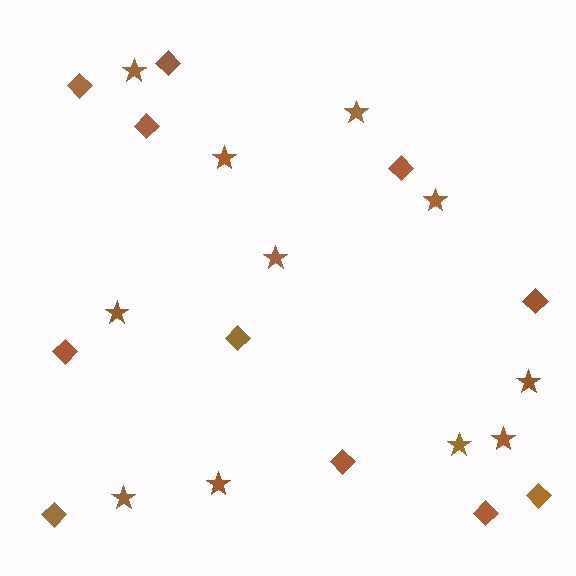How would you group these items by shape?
There are 2 groups: one group of diamonds (11) and one group of stars (11).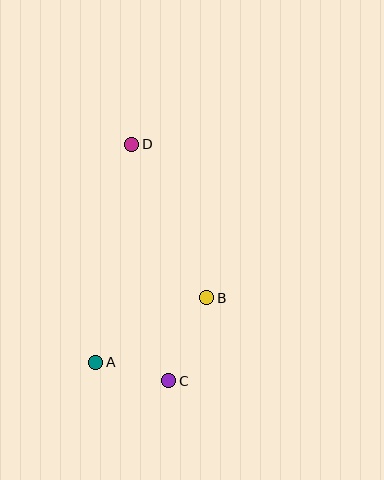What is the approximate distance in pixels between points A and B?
The distance between A and B is approximately 128 pixels.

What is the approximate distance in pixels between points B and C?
The distance between B and C is approximately 91 pixels.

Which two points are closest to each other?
Points A and C are closest to each other.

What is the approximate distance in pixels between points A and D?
The distance between A and D is approximately 221 pixels.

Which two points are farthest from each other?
Points C and D are farthest from each other.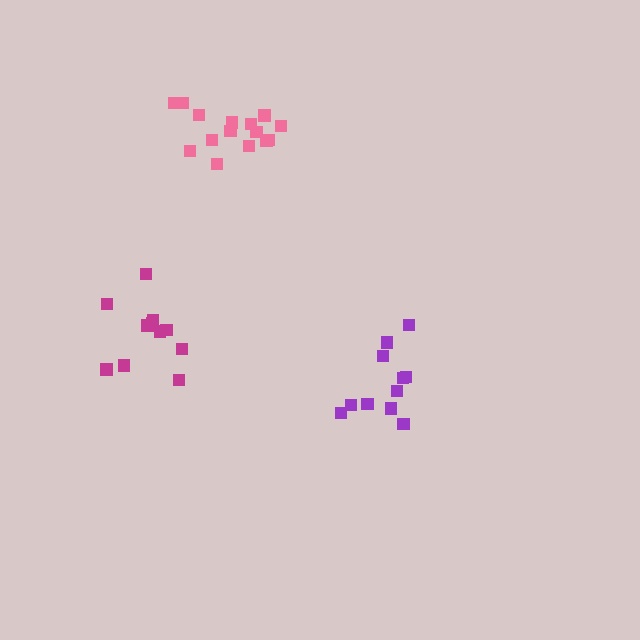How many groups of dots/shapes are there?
There are 3 groups.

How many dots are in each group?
Group 1: 11 dots, Group 2: 15 dots, Group 3: 11 dots (37 total).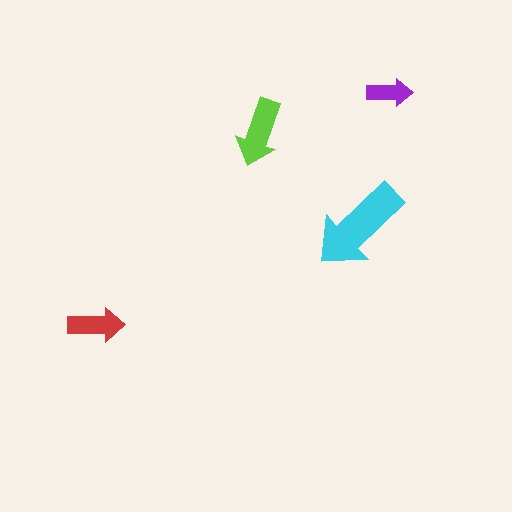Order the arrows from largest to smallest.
the cyan one, the lime one, the red one, the purple one.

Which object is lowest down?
The red arrow is bottommost.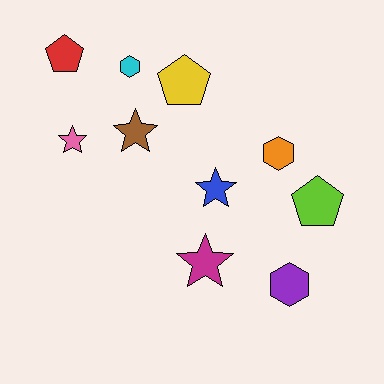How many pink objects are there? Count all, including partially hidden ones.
There is 1 pink object.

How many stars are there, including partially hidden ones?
There are 4 stars.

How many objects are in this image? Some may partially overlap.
There are 10 objects.